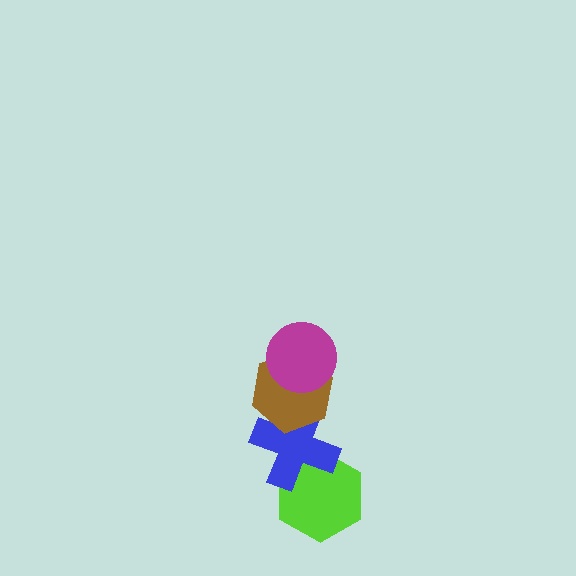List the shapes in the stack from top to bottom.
From top to bottom: the magenta circle, the brown hexagon, the blue cross, the lime hexagon.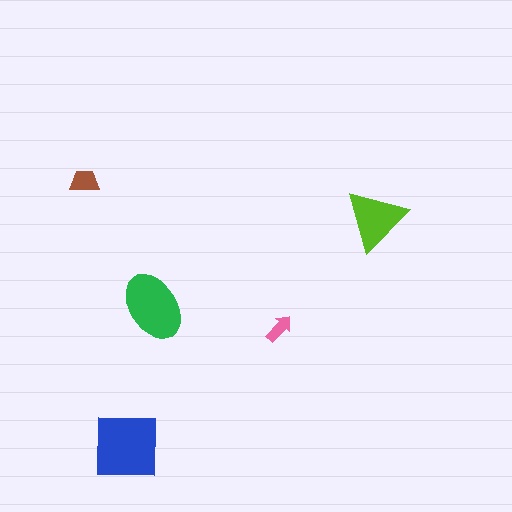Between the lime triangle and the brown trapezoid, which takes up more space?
The lime triangle.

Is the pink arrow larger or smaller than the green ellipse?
Smaller.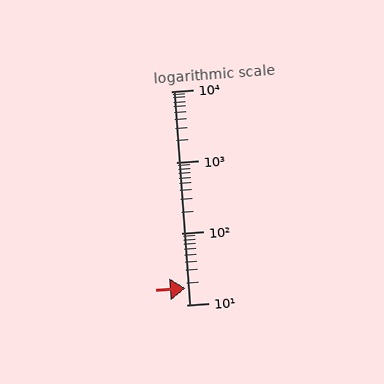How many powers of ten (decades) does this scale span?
The scale spans 3 decades, from 10 to 10000.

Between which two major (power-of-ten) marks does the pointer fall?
The pointer is between 10 and 100.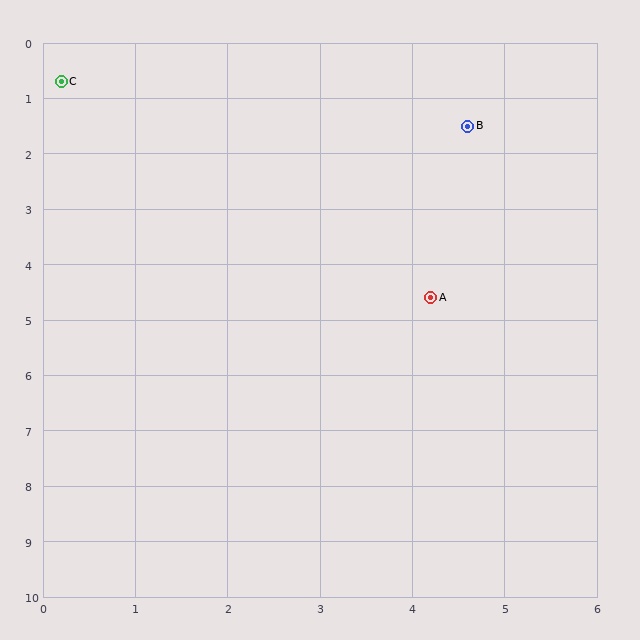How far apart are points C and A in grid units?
Points C and A are about 5.6 grid units apart.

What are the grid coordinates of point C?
Point C is at approximately (0.2, 0.7).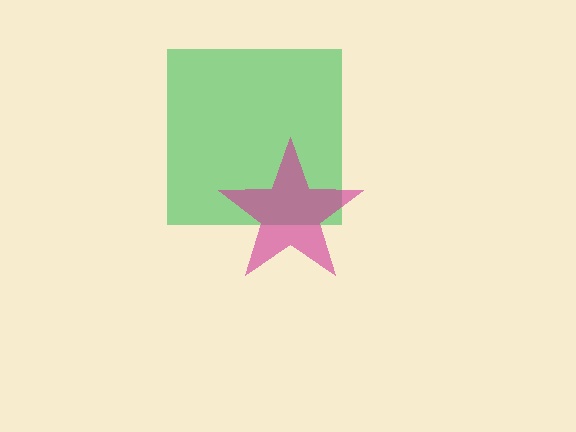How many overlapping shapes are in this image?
There are 2 overlapping shapes in the image.